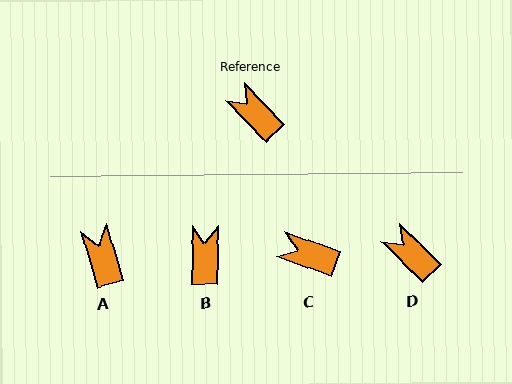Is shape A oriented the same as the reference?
No, it is off by about 28 degrees.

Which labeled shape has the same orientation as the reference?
D.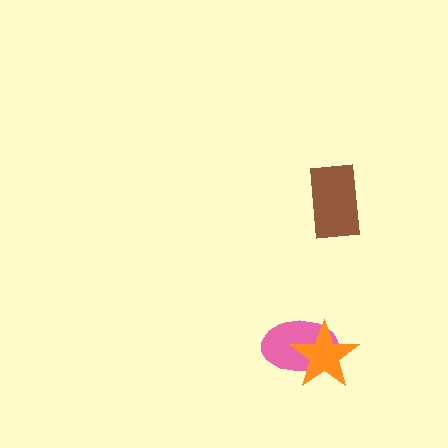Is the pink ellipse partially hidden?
Yes, it is partially covered by another shape.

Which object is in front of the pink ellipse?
The orange star is in front of the pink ellipse.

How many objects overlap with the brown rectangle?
0 objects overlap with the brown rectangle.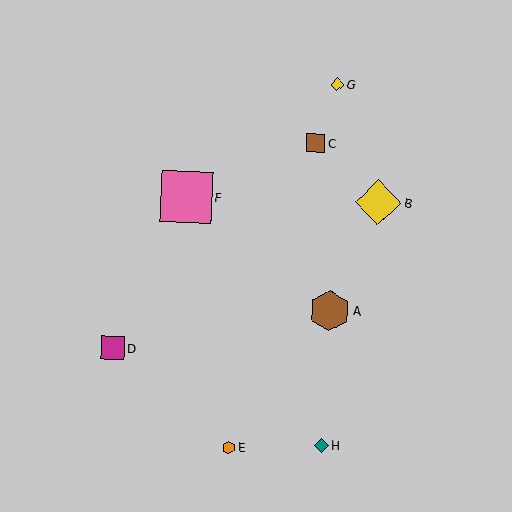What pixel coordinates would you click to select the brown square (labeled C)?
Click at (316, 143) to select the brown square C.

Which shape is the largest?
The pink square (labeled F) is the largest.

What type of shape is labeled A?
Shape A is a brown hexagon.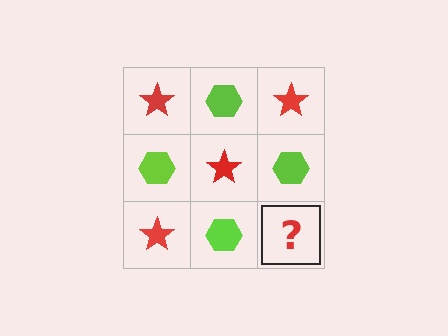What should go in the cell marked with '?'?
The missing cell should contain a red star.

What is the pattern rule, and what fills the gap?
The rule is that it alternates red star and lime hexagon in a checkerboard pattern. The gap should be filled with a red star.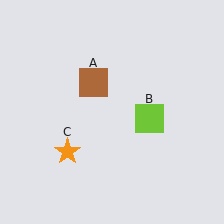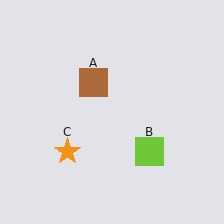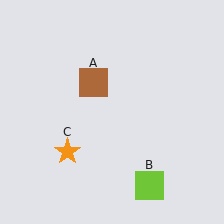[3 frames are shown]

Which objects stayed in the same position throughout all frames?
Brown square (object A) and orange star (object C) remained stationary.